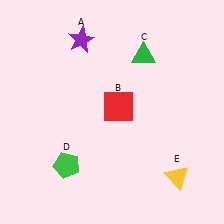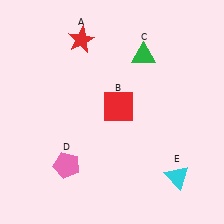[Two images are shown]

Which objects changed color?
A changed from purple to red. D changed from green to pink. E changed from yellow to cyan.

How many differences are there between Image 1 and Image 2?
There are 3 differences between the two images.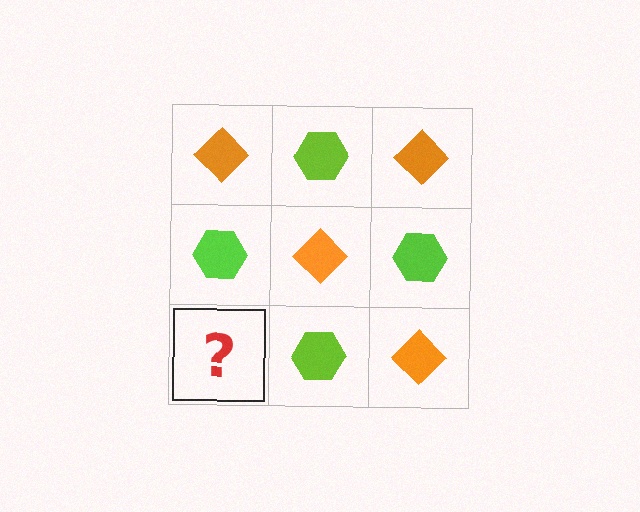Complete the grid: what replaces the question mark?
The question mark should be replaced with an orange diamond.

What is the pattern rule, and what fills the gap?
The rule is that it alternates orange diamond and lime hexagon in a checkerboard pattern. The gap should be filled with an orange diamond.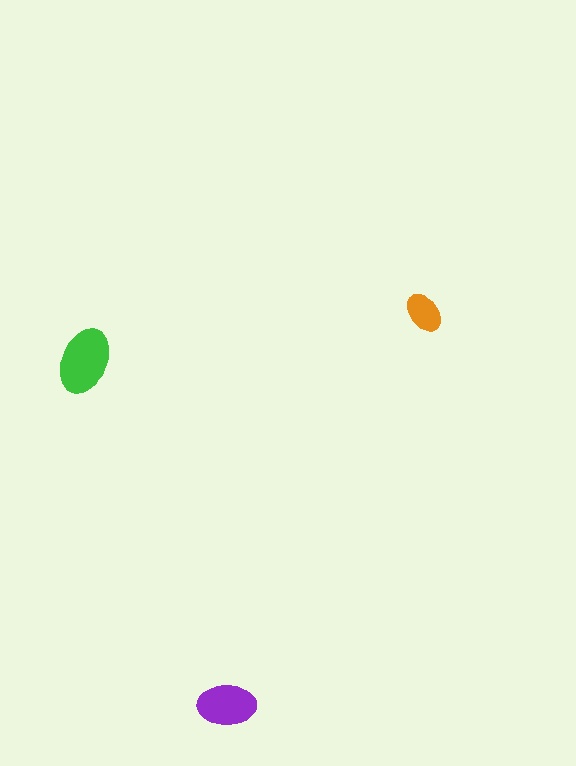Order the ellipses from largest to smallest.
the green one, the purple one, the orange one.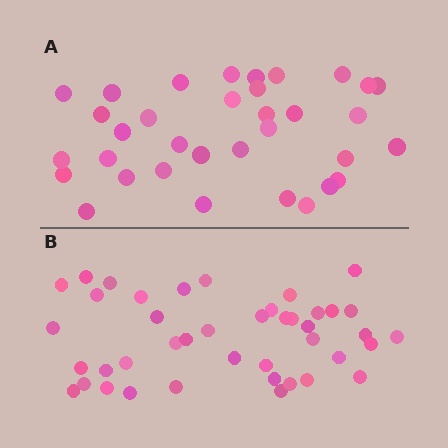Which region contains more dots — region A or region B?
Region B (the bottom region) has more dots.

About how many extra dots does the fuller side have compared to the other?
Region B has roughly 8 or so more dots than region A.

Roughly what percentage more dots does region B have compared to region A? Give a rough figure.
About 25% more.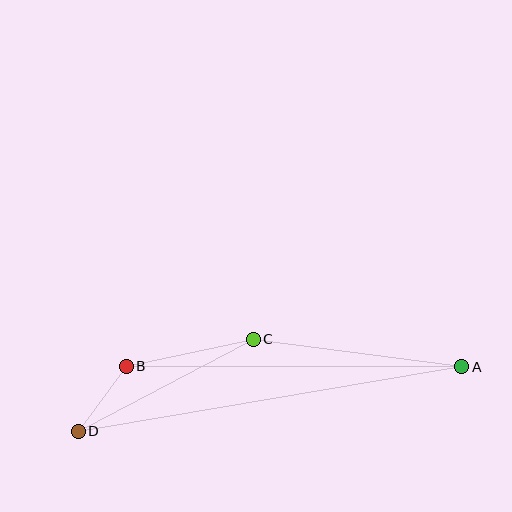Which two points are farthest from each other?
Points A and D are farthest from each other.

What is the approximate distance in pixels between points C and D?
The distance between C and D is approximately 198 pixels.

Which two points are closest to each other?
Points B and D are closest to each other.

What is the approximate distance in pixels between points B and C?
The distance between B and C is approximately 130 pixels.